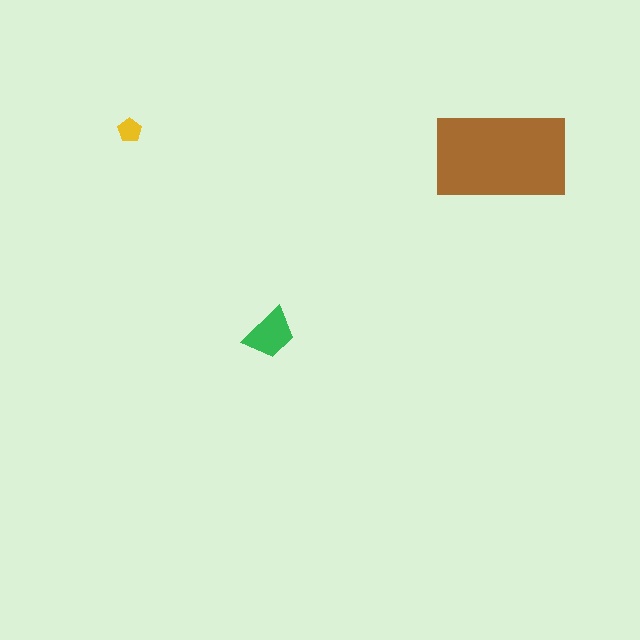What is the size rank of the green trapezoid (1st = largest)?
2nd.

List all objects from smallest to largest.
The yellow pentagon, the green trapezoid, the brown rectangle.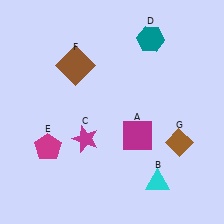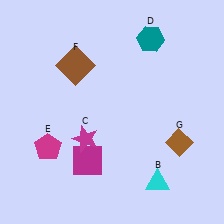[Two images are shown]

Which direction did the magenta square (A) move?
The magenta square (A) moved left.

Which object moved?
The magenta square (A) moved left.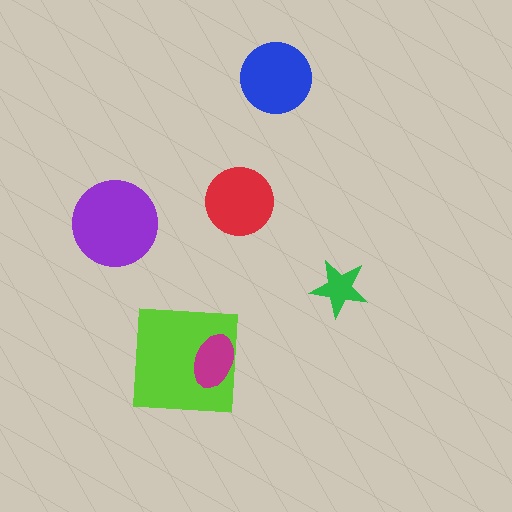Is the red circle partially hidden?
No, no other shape covers it.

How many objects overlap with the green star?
0 objects overlap with the green star.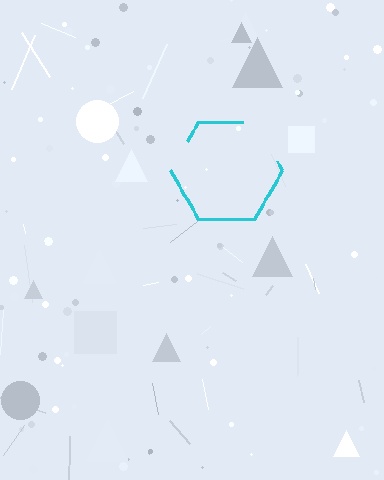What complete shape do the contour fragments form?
The contour fragments form a hexagon.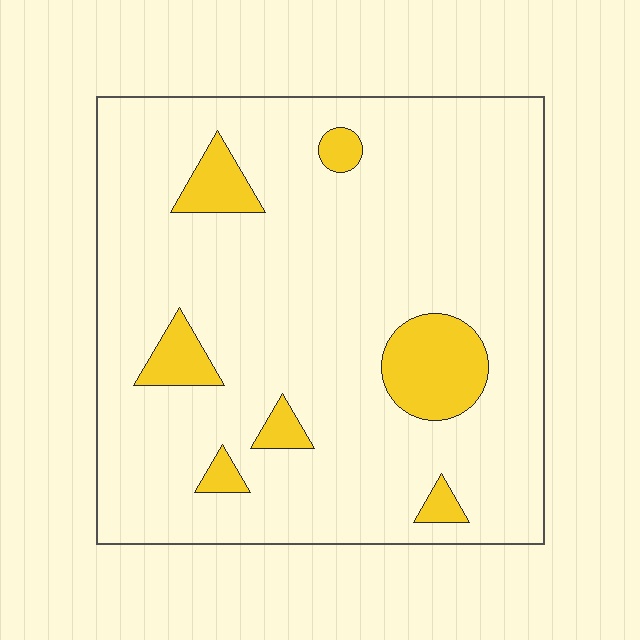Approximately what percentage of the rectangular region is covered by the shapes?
Approximately 10%.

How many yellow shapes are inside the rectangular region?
7.